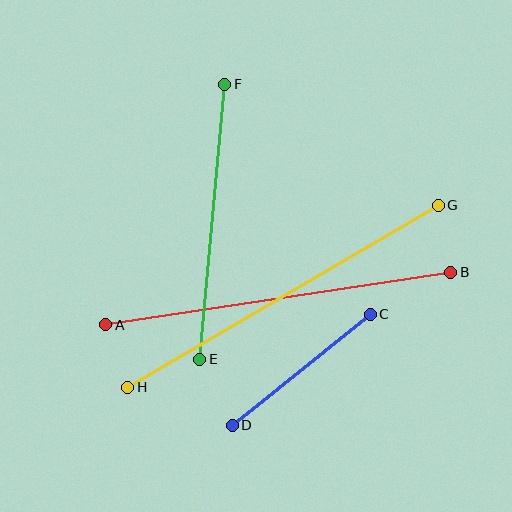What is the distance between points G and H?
The distance is approximately 360 pixels.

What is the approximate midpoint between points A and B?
The midpoint is at approximately (278, 299) pixels.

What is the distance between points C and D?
The distance is approximately 177 pixels.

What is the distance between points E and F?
The distance is approximately 276 pixels.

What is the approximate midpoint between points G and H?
The midpoint is at approximately (283, 296) pixels.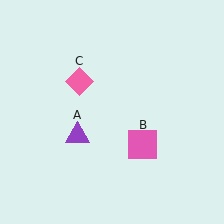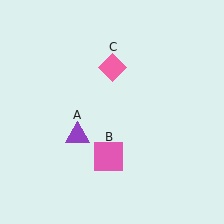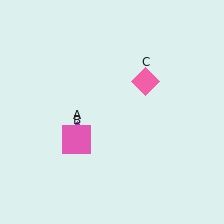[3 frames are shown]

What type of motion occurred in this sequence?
The pink square (object B), pink diamond (object C) rotated clockwise around the center of the scene.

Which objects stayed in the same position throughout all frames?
Purple triangle (object A) remained stationary.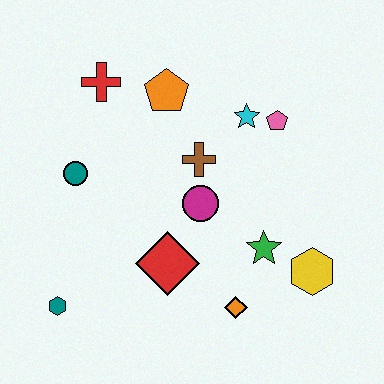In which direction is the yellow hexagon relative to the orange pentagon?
The yellow hexagon is below the orange pentagon.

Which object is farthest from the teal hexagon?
The pink pentagon is farthest from the teal hexagon.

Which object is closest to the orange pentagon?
The red cross is closest to the orange pentagon.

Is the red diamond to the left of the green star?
Yes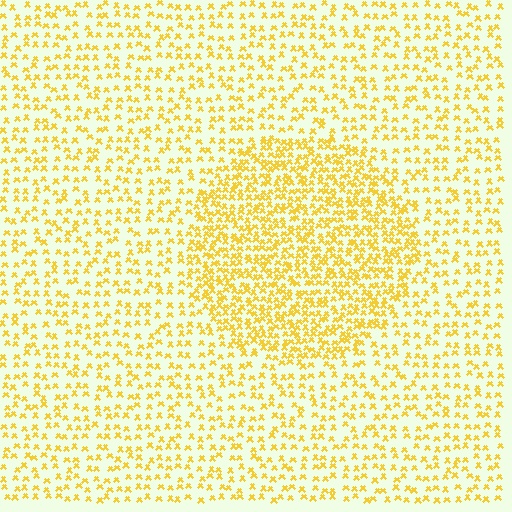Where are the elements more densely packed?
The elements are more densely packed inside the circle boundary.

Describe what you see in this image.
The image contains small yellow elements arranged at two different densities. A circle-shaped region is visible where the elements are more densely packed than the surrounding area.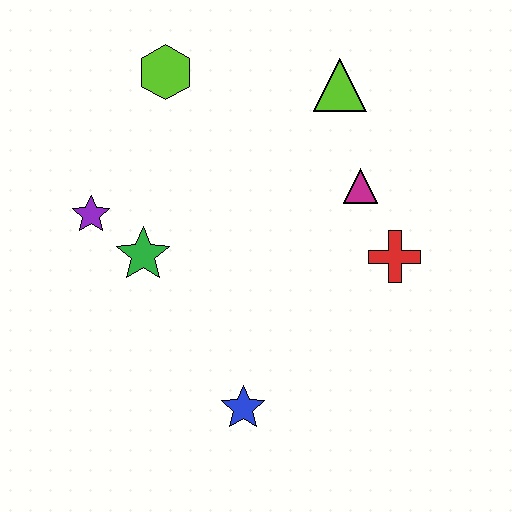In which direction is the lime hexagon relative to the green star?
The lime hexagon is above the green star.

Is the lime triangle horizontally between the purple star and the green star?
No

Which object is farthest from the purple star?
The red cross is farthest from the purple star.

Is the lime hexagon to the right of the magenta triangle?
No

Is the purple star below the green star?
No